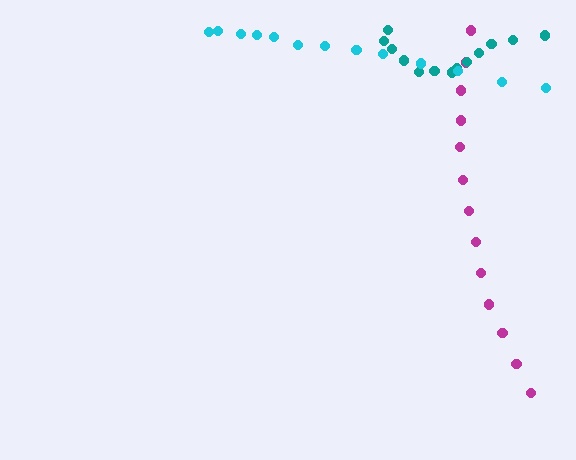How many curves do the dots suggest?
There are 3 distinct paths.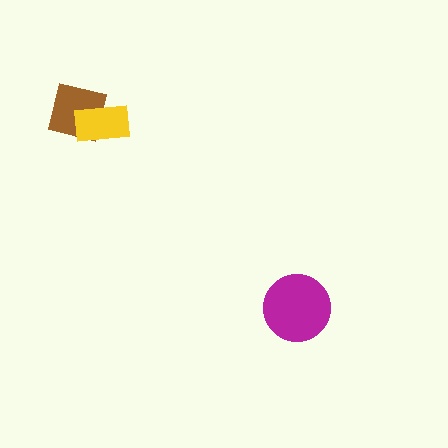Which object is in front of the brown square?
The yellow rectangle is in front of the brown square.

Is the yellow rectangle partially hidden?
No, no other shape covers it.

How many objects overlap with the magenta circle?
0 objects overlap with the magenta circle.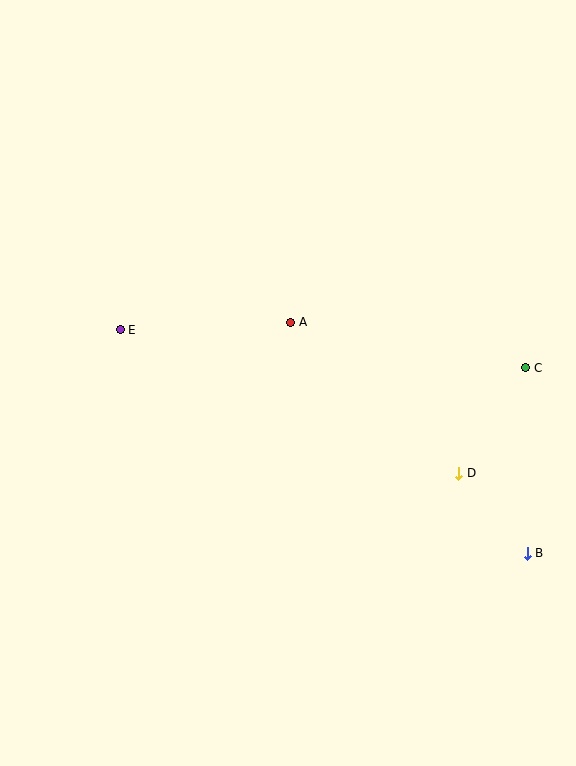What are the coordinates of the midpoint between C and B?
The midpoint between C and B is at (526, 461).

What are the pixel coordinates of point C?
Point C is at (526, 368).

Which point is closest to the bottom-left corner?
Point E is closest to the bottom-left corner.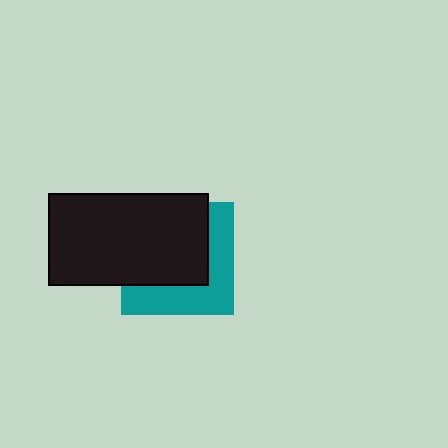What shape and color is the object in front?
The object in front is a black rectangle.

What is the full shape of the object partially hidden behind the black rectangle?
The partially hidden object is a teal square.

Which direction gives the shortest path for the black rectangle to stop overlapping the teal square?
Moving toward the upper-left gives the shortest separation.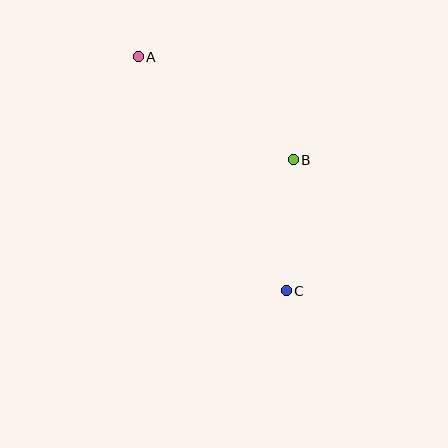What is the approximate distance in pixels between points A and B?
The distance between A and B is approximately 186 pixels.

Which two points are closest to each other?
Points B and C are closest to each other.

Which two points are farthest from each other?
Points A and C are farthest from each other.